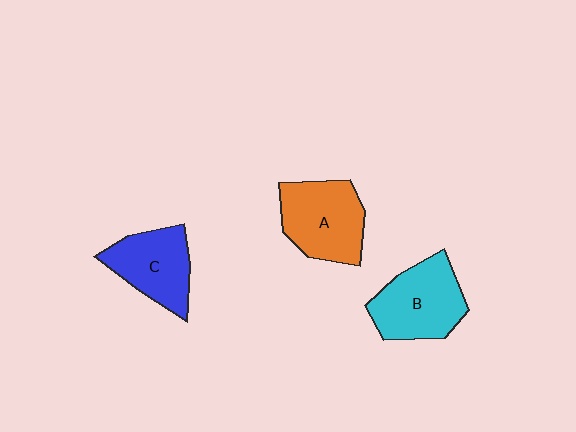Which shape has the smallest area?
Shape C (blue).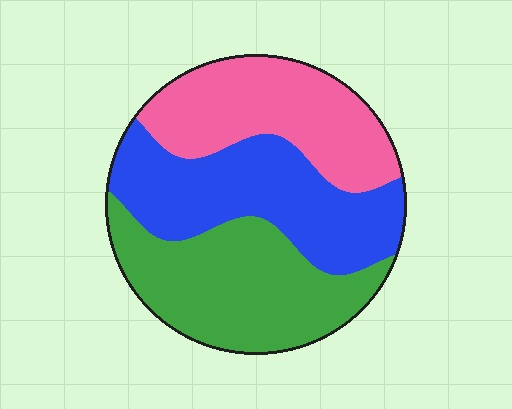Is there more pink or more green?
Green.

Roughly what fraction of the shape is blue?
Blue takes up about one third (1/3) of the shape.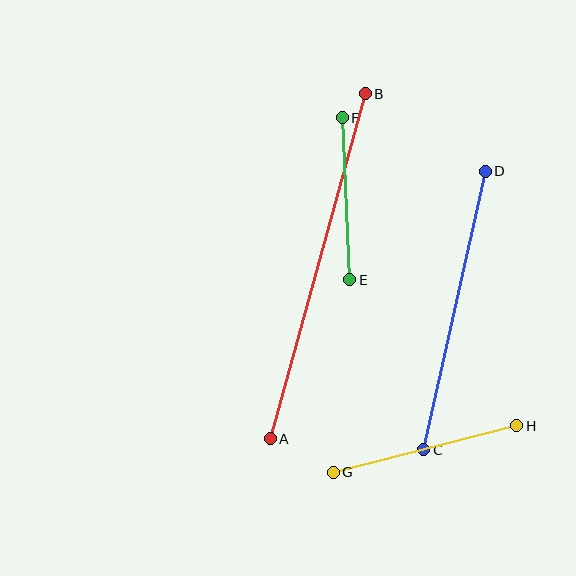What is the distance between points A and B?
The distance is approximately 358 pixels.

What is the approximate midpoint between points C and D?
The midpoint is at approximately (454, 310) pixels.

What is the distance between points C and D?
The distance is approximately 285 pixels.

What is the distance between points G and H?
The distance is approximately 190 pixels.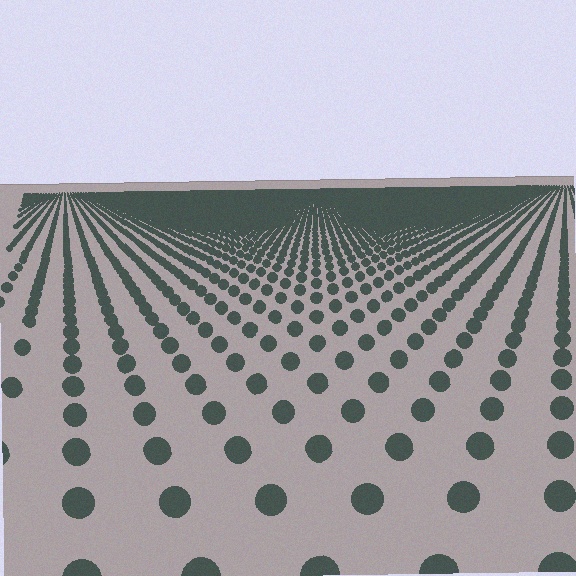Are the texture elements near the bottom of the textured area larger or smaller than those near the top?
Larger. Near the bottom, elements are closer to the viewer and appear at a bigger on-screen size.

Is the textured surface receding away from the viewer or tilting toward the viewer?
The surface is receding away from the viewer. Texture elements get smaller and denser toward the top.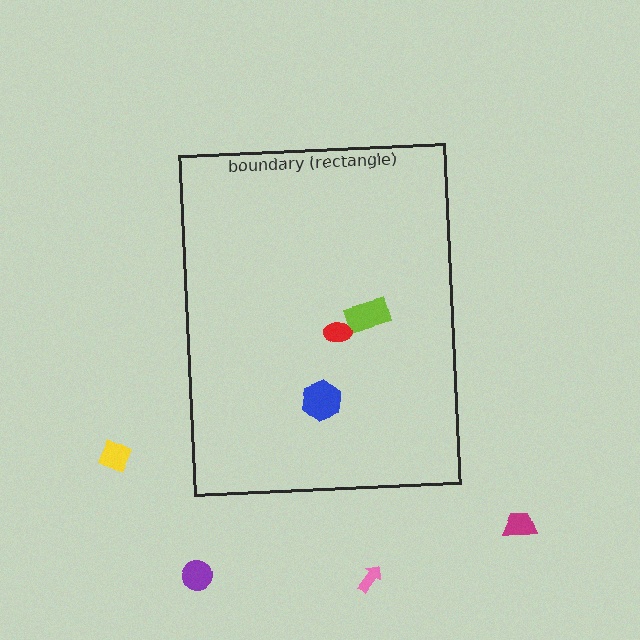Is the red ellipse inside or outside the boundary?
Inside.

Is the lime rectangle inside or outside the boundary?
Inside.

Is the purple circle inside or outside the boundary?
Outside.